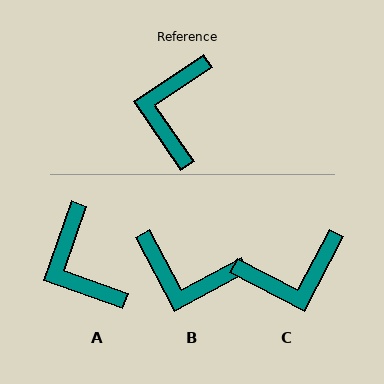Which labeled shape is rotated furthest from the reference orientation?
C, about 118 degrees away.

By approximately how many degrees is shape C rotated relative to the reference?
Approximately 118 degrees counter-clockwise.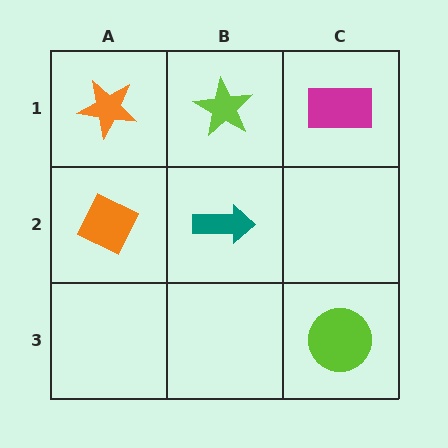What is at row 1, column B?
A lime star.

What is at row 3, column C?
A lime circle.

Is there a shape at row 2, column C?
No, that cell is empty.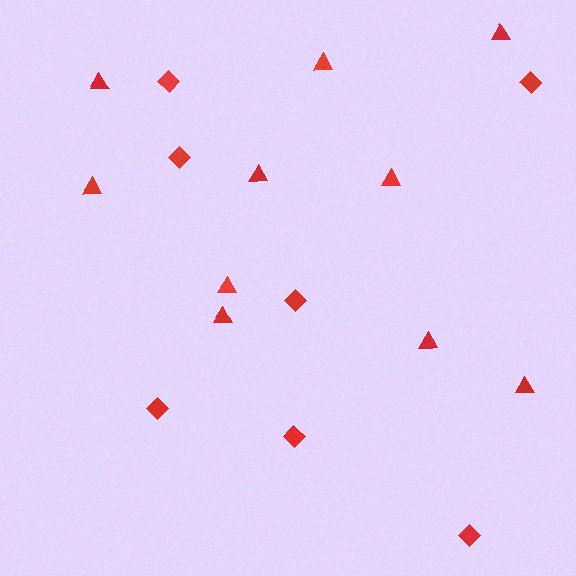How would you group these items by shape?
There are 2 groups: one group of diamonds (7) and one group of triangles (10).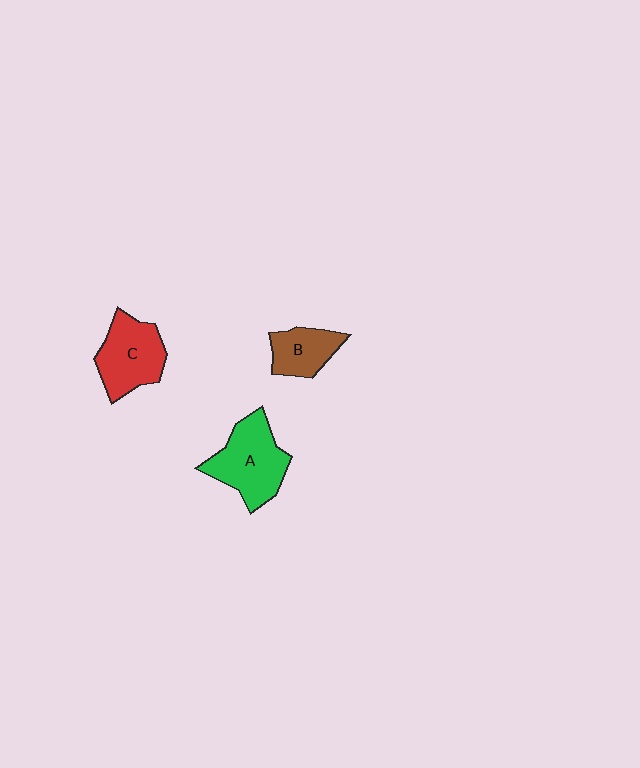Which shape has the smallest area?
Shape B (brown).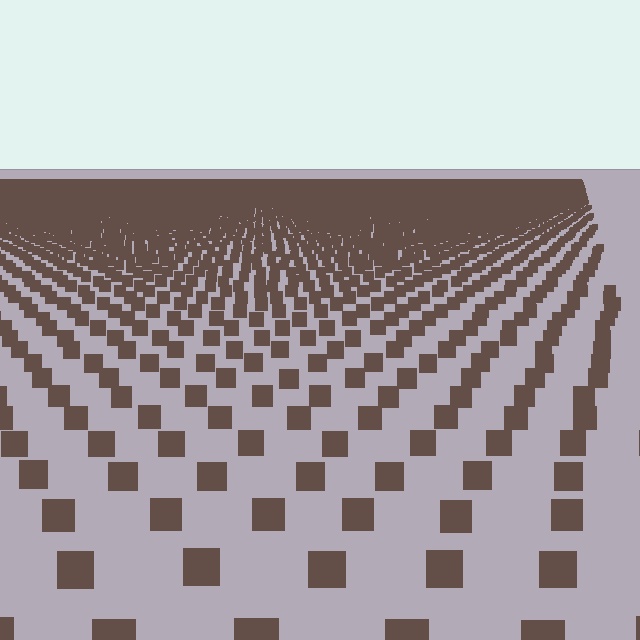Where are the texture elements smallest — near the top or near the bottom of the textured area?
Near the top.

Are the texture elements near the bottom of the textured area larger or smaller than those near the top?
Larger. Near the bottom, elements are closer to the viewer and appear at a bigger on-screen size.